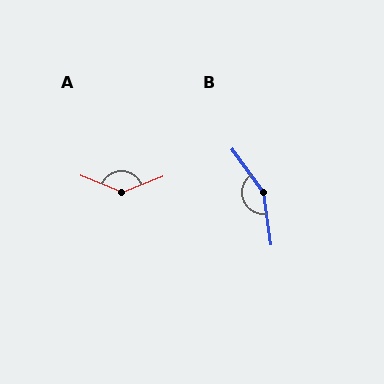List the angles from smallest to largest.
A (136°), B (153°).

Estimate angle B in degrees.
Approximately 153 degrees.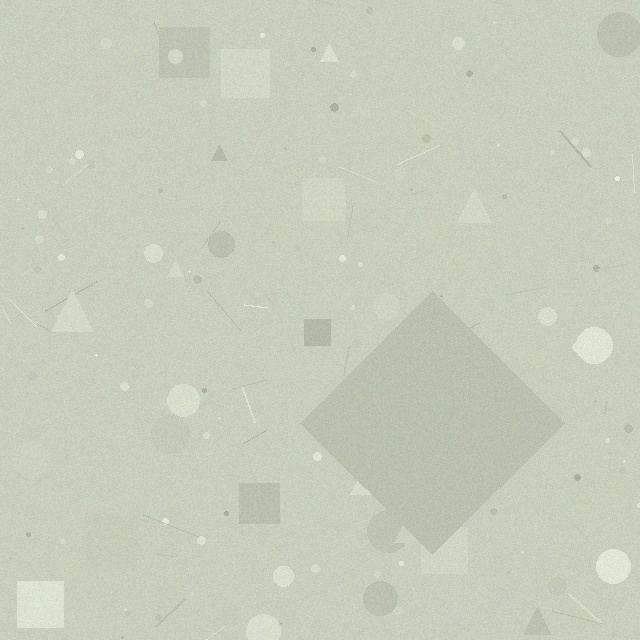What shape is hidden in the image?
A diamond is hidden in the image.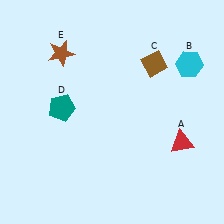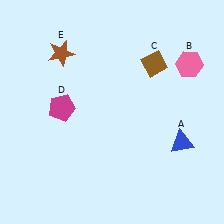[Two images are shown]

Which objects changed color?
A changed from red to blue. B changed from cyan to pink. D changed from teal to magenta.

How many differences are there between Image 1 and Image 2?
There are 3 differences between the two images.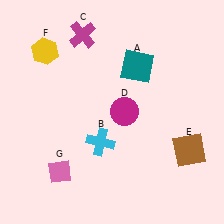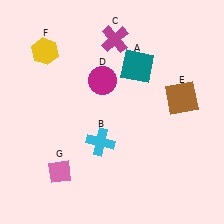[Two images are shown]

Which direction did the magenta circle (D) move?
The magenta circle (D) moved up.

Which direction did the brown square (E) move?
The brown square (E) moved up.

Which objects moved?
The objects that moved are: the magenta cross (C), the magenta circle (D), the brown square (E).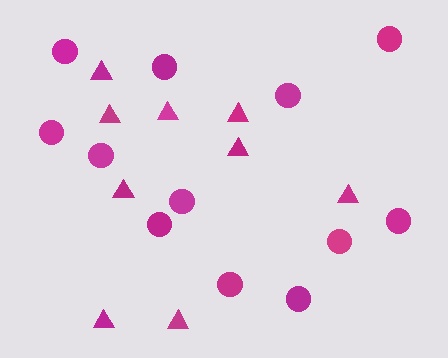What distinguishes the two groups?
There are 2 groups: one group of triangles (9) and one group of circles (12).